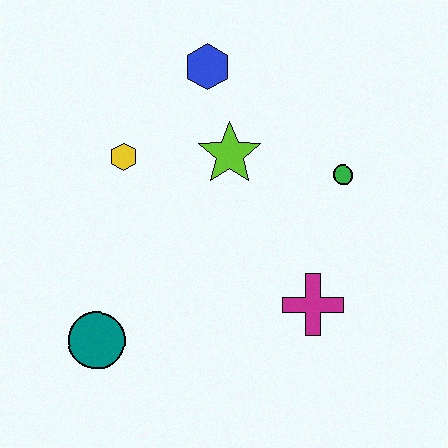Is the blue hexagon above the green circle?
Yes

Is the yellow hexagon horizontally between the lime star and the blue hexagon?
No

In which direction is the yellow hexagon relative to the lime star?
The yellow hexagon is to the left of the lime star.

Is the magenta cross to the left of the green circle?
Yes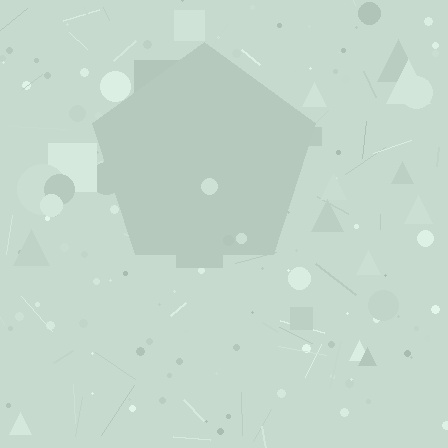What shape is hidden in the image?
A pentagon is hidden in the image.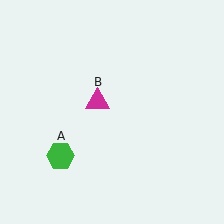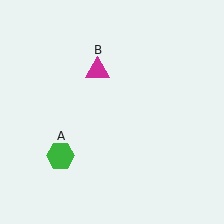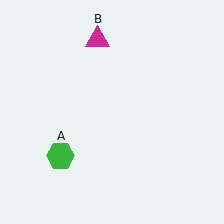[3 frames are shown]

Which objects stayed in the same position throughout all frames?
Green hexagon (object A) remained stationary.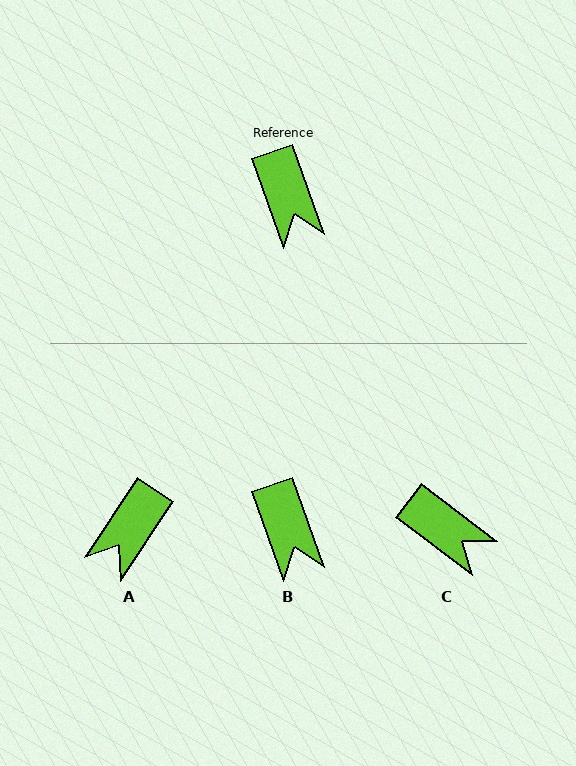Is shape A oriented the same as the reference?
No, it is off by about 52 degrees.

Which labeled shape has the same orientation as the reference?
B.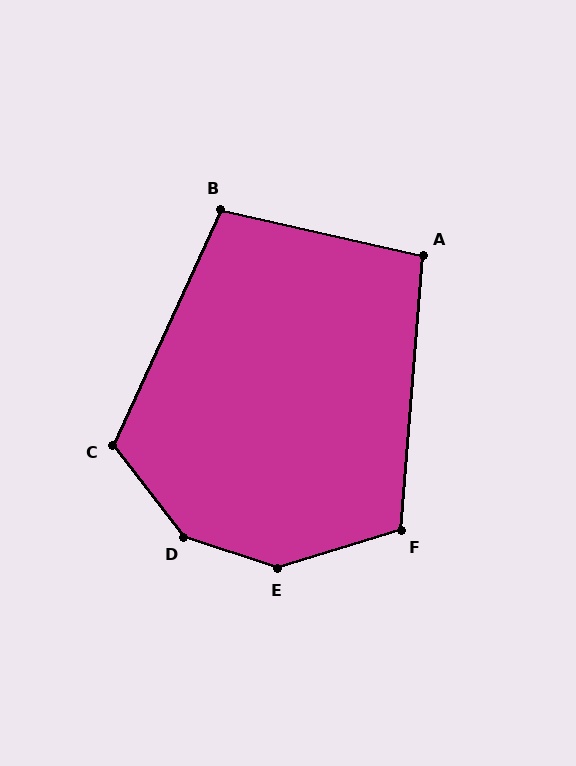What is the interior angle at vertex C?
Approximately 118 degrees (obtuse).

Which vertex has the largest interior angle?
D, at approximately 146 degrees.